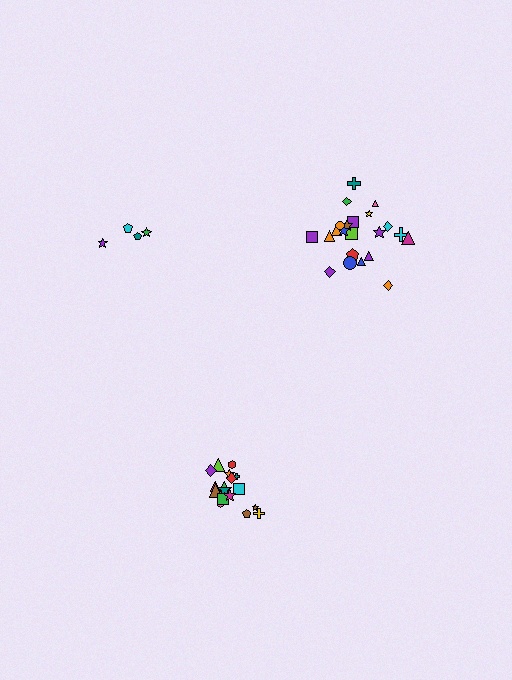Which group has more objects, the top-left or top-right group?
The top-right group.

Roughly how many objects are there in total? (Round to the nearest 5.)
Roughly 45 objects in total.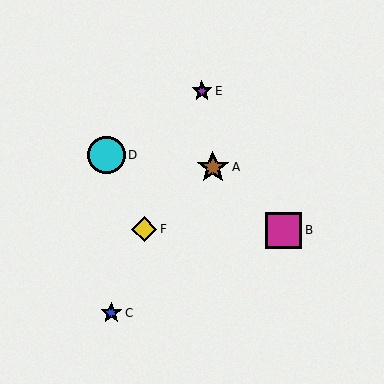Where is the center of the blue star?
The center of the blue star is at (111, 313).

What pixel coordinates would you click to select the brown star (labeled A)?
Click at (213, 168) to select the brown star A.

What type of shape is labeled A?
Shape A is a brown star.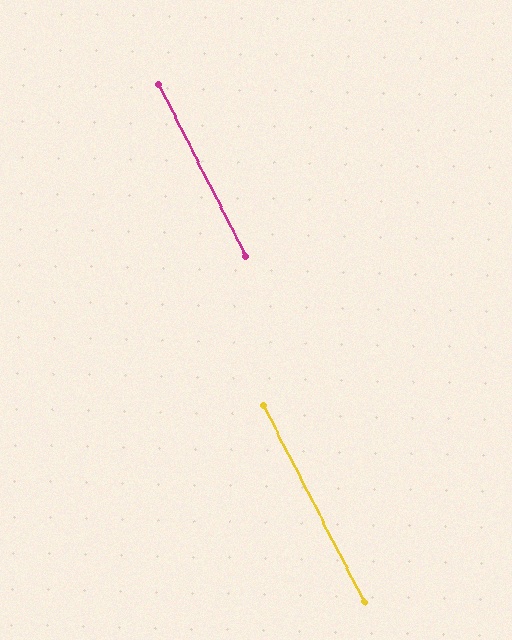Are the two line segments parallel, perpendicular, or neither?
Parallel — their directions differ by only 0.6°.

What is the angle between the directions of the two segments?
Approximately 1 degree.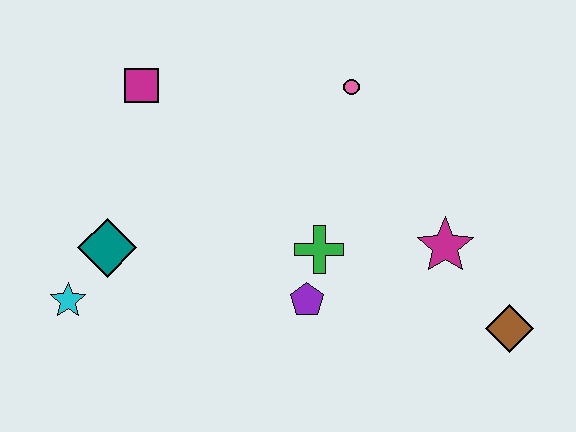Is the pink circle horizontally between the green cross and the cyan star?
No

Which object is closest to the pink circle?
The green cross is closest to the pink circle.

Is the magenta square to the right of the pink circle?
No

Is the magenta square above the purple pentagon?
Yes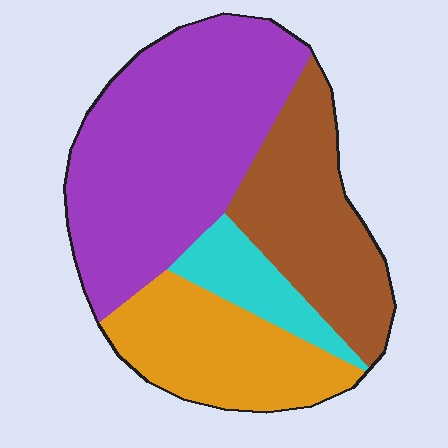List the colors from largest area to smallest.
From largest to smallest: purple, brown, orange, cyan.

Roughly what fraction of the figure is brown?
Brown takes up less than a quarter of the figure.